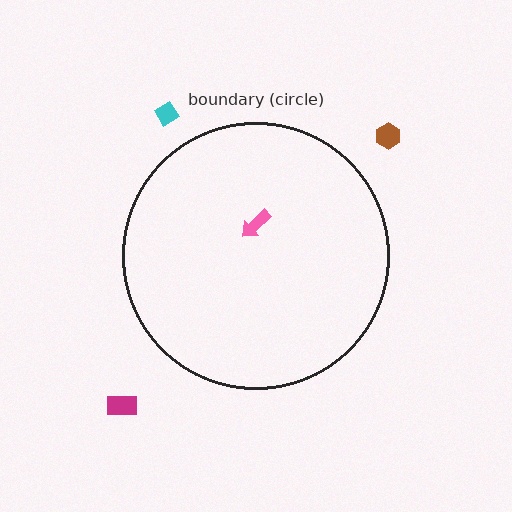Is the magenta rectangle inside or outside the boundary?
Outside.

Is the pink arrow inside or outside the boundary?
Inside.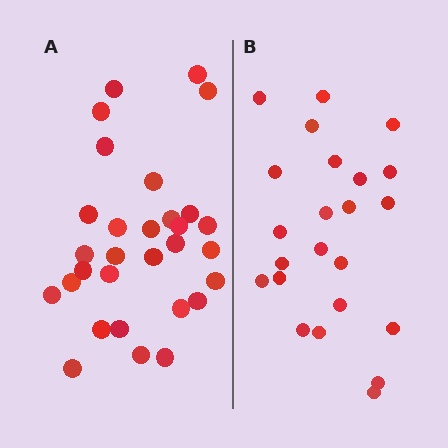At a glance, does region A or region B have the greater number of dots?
Region A (the left region) has more dots.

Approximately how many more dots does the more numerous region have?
Region A has roughly 8 or so more dots than region B.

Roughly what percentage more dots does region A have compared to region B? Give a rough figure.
About 30% more.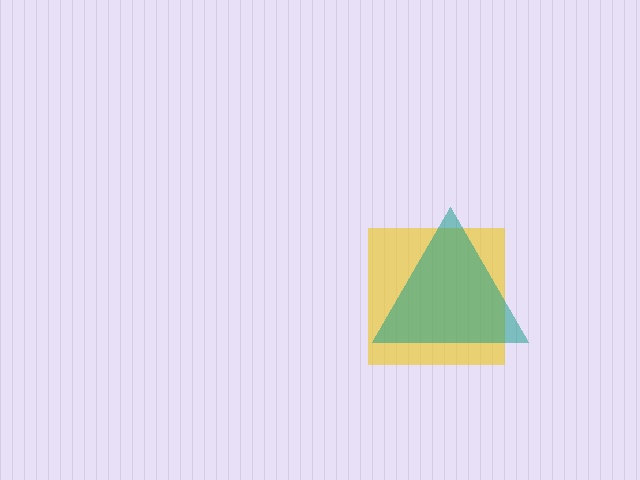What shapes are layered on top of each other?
The layered shapes are: a yellow square, a teal triangle.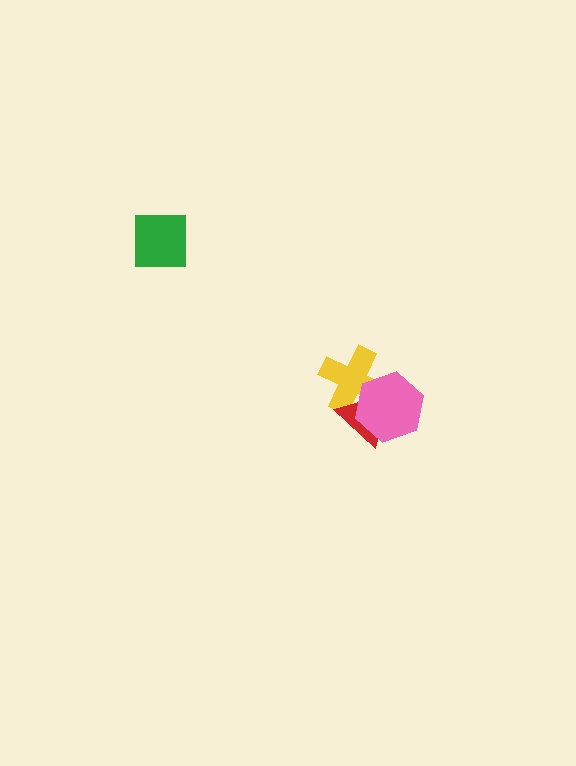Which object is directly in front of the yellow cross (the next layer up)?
The red triangle is directly in front of the yellow cross.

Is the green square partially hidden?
No, no other shape covers it.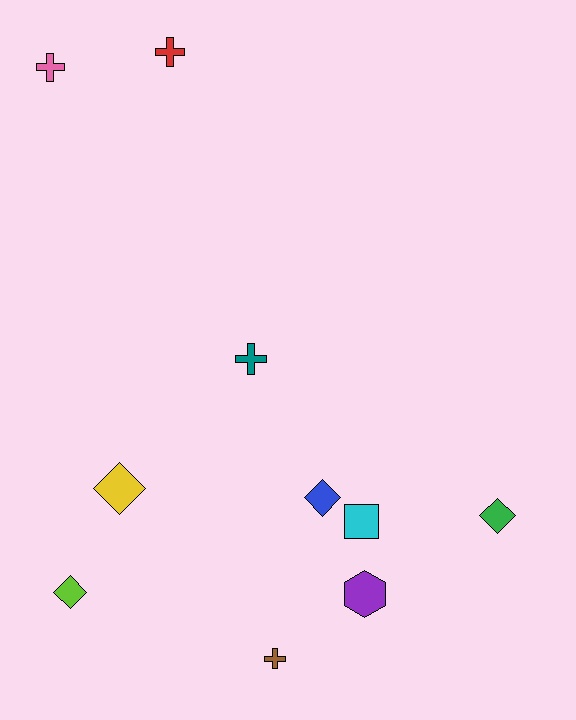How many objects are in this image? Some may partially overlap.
There are 10 objects.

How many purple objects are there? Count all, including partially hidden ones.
There is 1 purple object.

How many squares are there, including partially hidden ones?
There is 1 square.